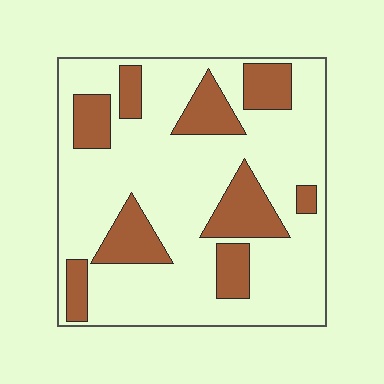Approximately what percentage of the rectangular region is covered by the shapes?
Approximately 25%.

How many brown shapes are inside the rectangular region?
9.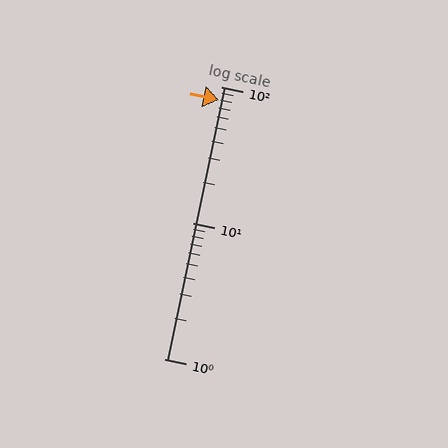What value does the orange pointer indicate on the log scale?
The pointer indicates approximately 80.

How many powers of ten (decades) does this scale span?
The scale spans 2 decades, from 1 to 100.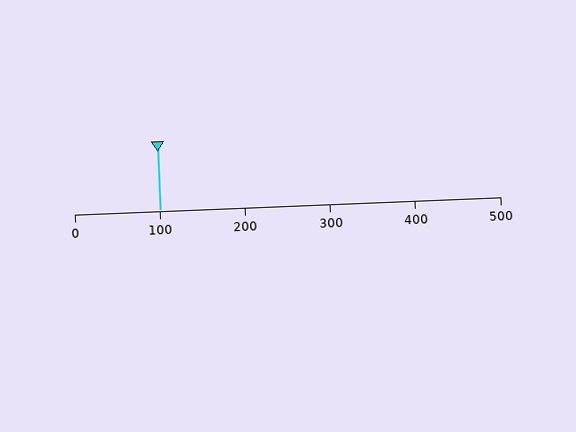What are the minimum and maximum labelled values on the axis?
The axis runs from 0 to 500.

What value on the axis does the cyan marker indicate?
The marker indicates approximately 100.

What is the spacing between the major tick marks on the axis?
The major ticks are spaced 100 apart.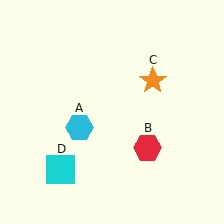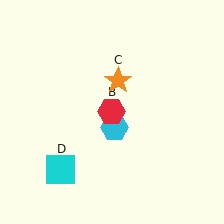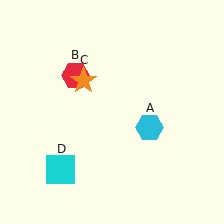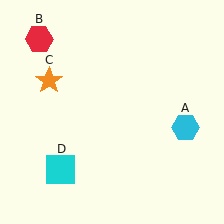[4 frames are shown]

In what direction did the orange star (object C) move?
The orange star (object C) moved left.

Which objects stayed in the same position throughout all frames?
Cyan square (object D) remained stationary.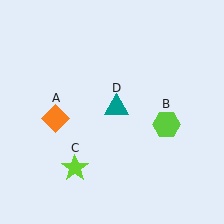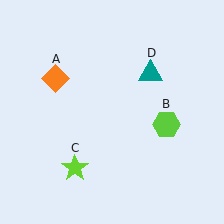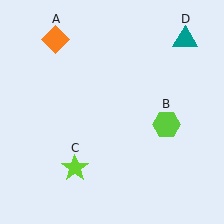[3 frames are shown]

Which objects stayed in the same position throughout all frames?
Lime hexagon (object B) and lime star (object C) remained stationary.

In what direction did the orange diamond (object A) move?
The orange diamond (object A) moved up.